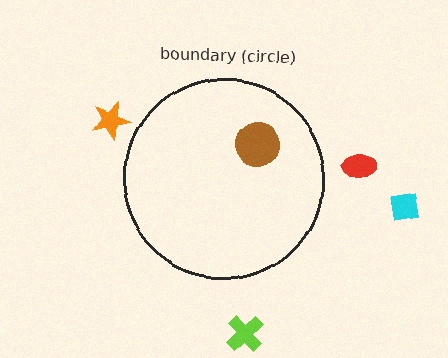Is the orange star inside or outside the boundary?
Outside.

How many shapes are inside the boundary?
1 inside, 4 outside.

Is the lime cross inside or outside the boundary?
Outside.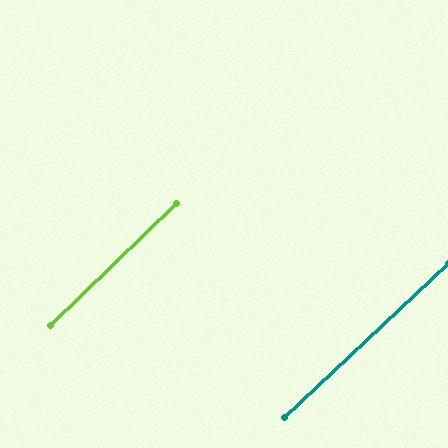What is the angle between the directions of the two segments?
Approximately 1 degree.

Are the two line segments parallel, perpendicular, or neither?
Parallel — their directions differ by only 1.1°.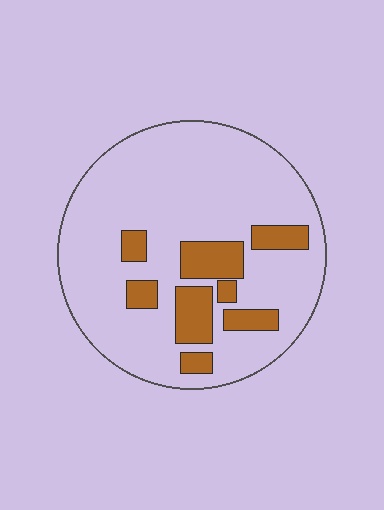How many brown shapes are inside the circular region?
8.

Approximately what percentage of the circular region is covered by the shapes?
Approximately 20%.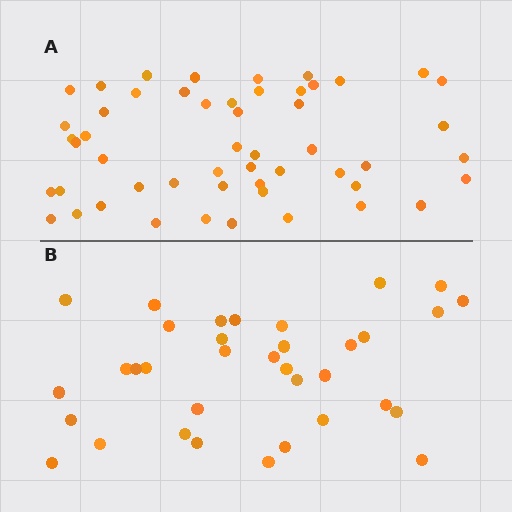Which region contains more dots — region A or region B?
Region A (the top region) has more dots.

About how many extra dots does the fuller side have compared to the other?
Region A has approximately 15 more dots than region B.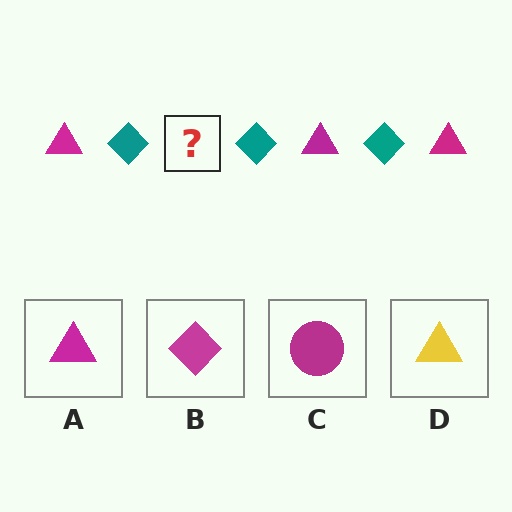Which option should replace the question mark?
Option A.